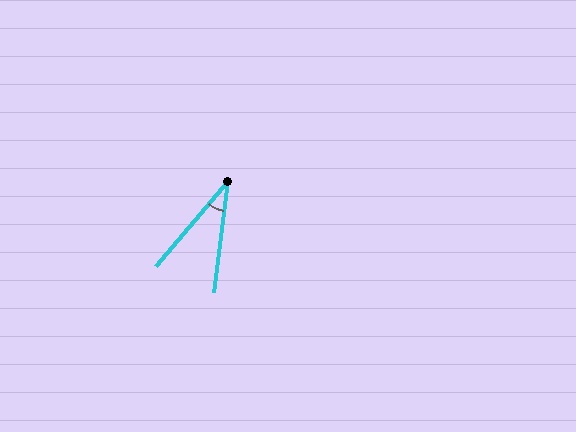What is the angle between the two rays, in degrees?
Approximately 33 degrees.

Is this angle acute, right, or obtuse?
It is acute.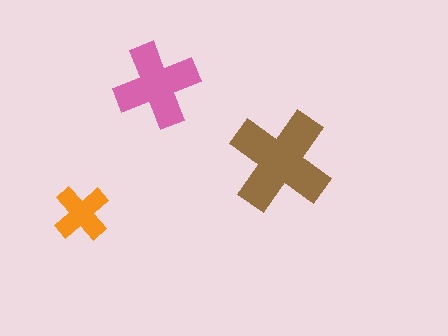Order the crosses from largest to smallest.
the brown one, the pink one, the orange one.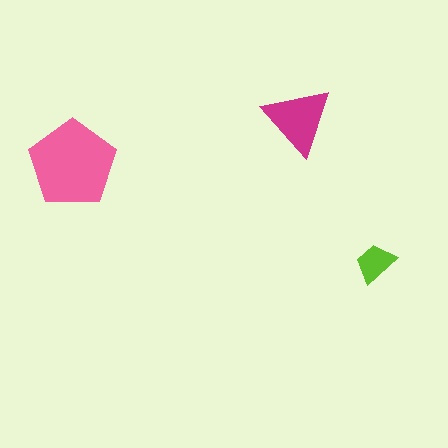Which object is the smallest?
The lime trapezoid.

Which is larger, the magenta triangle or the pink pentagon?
The pink pentagon.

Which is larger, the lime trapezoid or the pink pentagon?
The pink pentagon.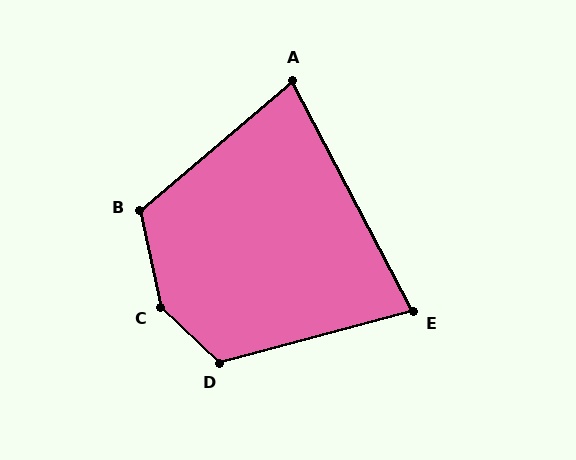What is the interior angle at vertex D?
Approximately 122 degrees (obtuse).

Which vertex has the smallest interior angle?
A, at approximately 77 degrees.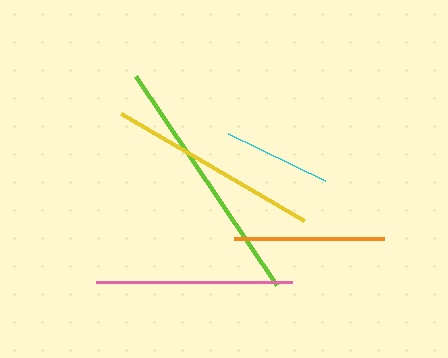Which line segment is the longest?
The lime line is the longest at approximately 253 pixels.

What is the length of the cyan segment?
The cyan segment is approximately 108 pixels long.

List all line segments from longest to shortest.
From longest to shortest: lime, yellow, pink, orange, cyan.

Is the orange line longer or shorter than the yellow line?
The yellow line is longer than the orange line.